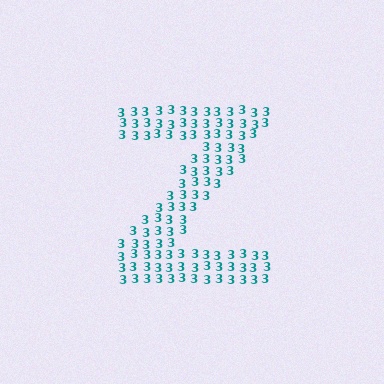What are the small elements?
The small elements are digit 3's.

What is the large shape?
The large shape is the letter Z.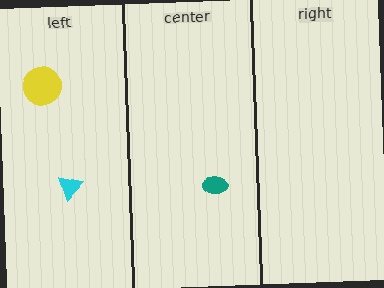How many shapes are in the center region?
1.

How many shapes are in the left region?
2.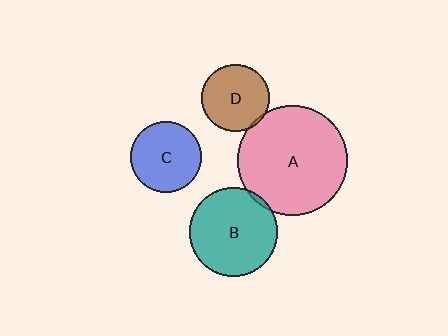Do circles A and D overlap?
Yes.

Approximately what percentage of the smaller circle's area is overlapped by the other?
Approximately 5%.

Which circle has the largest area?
Circle A (pink).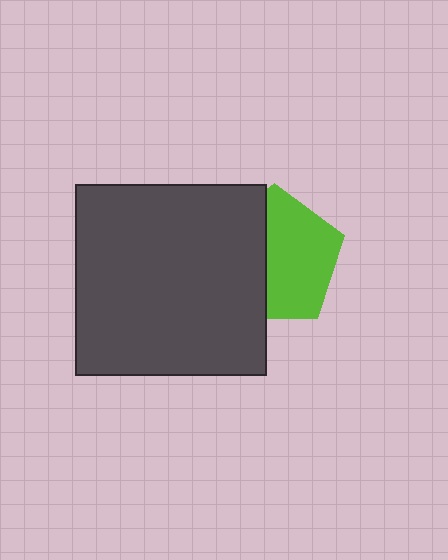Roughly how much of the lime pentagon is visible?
About half of it is visible (roughly 57%).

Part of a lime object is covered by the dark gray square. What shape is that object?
It is a pentagon.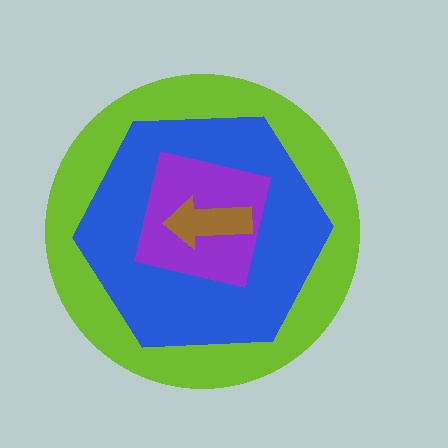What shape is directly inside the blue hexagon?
The purple square.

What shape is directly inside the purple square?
The brown arrow.